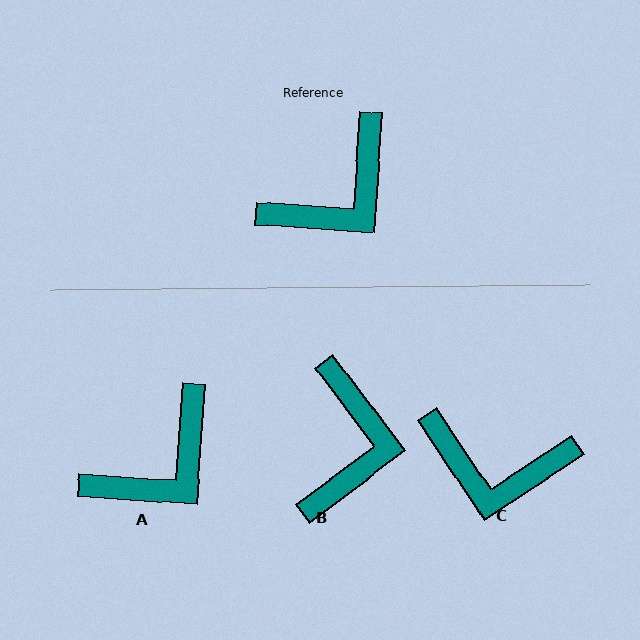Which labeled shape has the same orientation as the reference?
A.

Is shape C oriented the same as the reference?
No, it is off by about 53 degrees.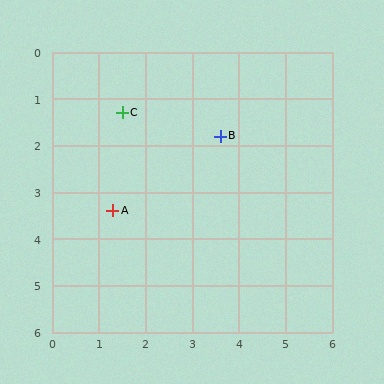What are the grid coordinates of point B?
Point B is at approximately (3.6, 1.8).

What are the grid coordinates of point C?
Point C is at approximately (1.5, 1.3).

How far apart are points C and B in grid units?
Points C and B are about 2.2 grid units apart.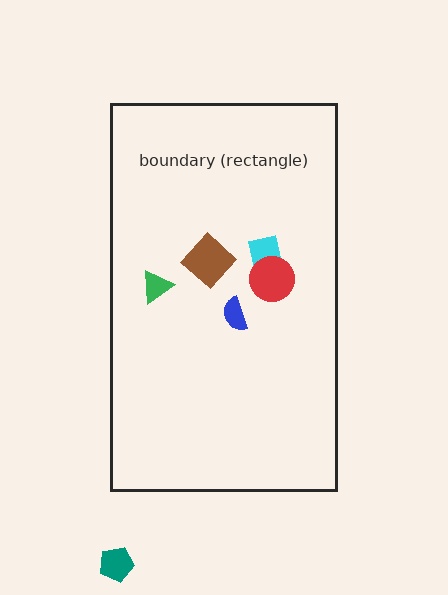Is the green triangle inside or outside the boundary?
Inside.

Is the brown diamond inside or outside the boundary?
Inside.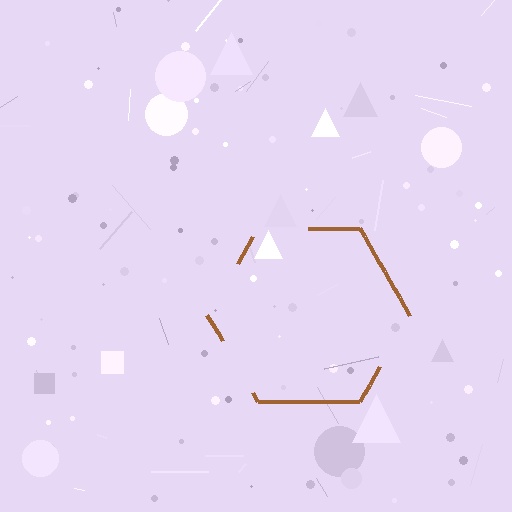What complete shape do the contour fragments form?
The contour fragments form a hexagon.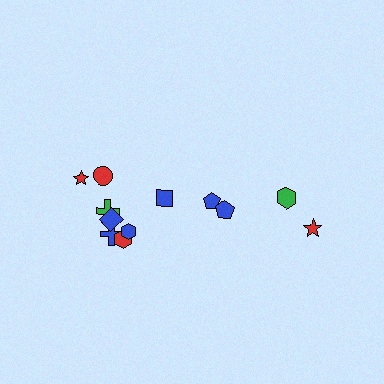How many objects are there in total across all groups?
There are 12 objects.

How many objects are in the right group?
There are 4 objects.